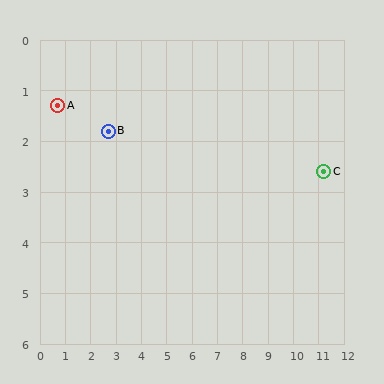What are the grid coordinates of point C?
Point C is at approximately (11.2, 2.6).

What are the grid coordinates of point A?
Point A is at approximately (0.7, 1.3).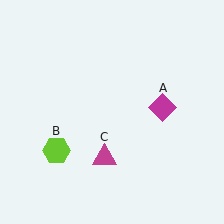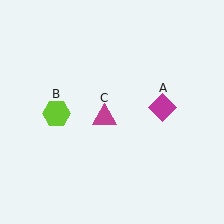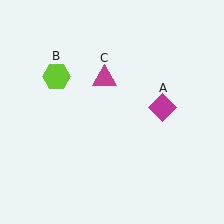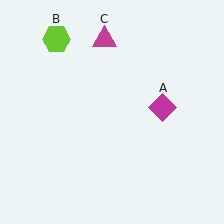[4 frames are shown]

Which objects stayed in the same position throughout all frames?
Magenta diamond (object A) remained stationary.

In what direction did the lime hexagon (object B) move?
The lime hexagon (object B) moved up.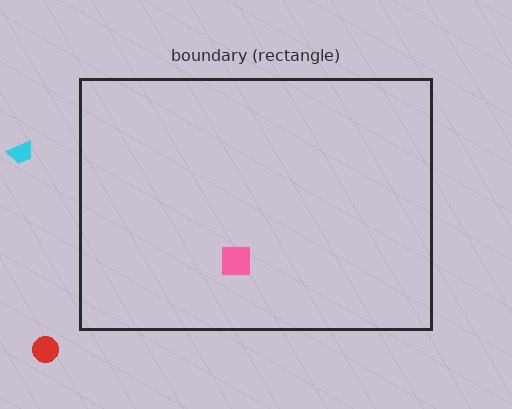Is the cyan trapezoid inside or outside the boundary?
Outside.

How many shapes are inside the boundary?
1 inside, 2 outside.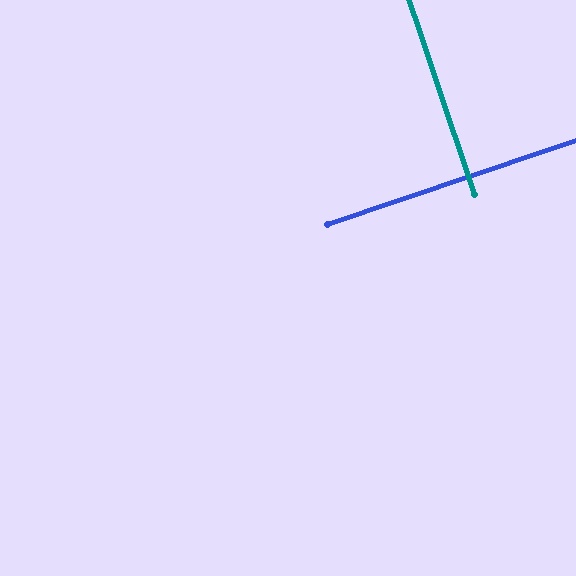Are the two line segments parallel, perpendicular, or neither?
Perpendicular — they meet at approximately 90°.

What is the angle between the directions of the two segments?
Approximately 90 degrees.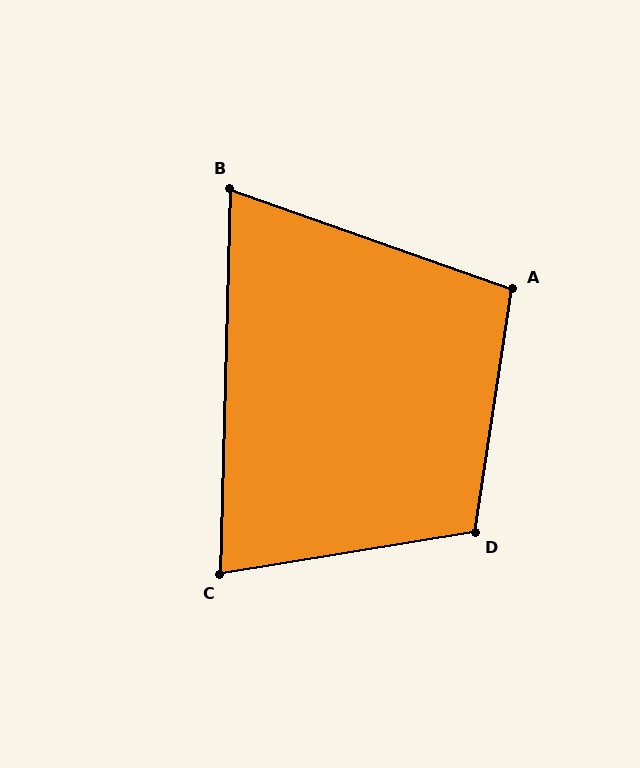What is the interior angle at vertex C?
Approximately 79 degrees (acute).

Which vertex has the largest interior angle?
D, at approximately 108 degrees.